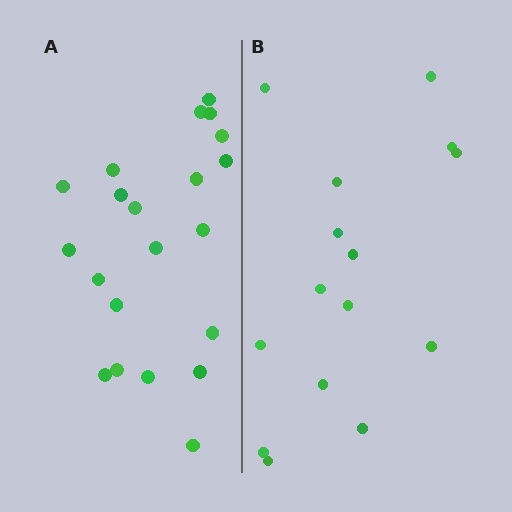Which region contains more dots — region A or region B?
Region A (the left region) has more dots.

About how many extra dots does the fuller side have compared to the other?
Region A has about 6 more dots than region B.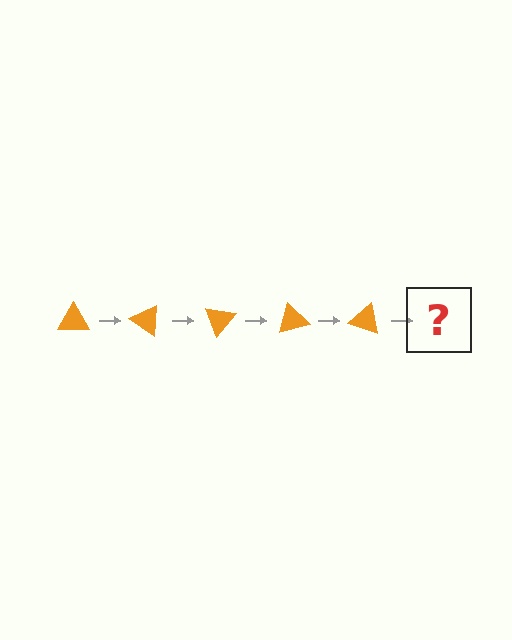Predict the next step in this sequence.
The next step is an orange triangle rotated 175 degrees.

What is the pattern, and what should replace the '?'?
The pattern is that the triangle rotates 35 degrees each step. The '?' should be an orange triangle rotated 175 degrees.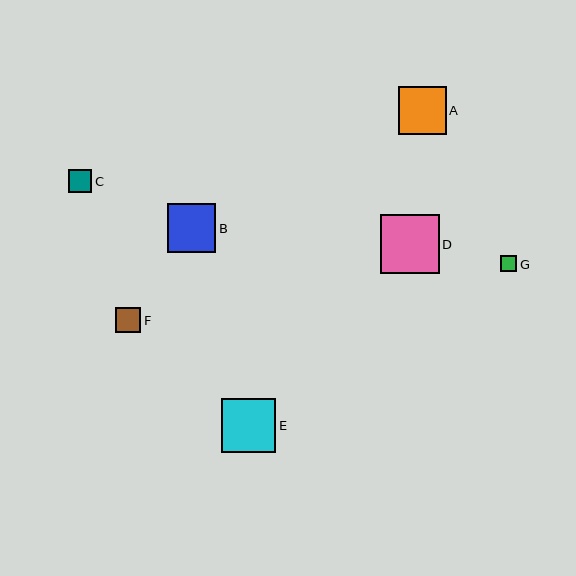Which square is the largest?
Square D is the largest with a size of approximately 59 pixels.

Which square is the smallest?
Square G is the smallest with a size of approximately 16 pixels.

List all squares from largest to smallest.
From largest to smallest: D, E, B, A, F, C, G.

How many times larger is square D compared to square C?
Square D is approximately 2.6 times the size of square C.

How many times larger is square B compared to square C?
Square B is approximately 2.1 times the size of square C.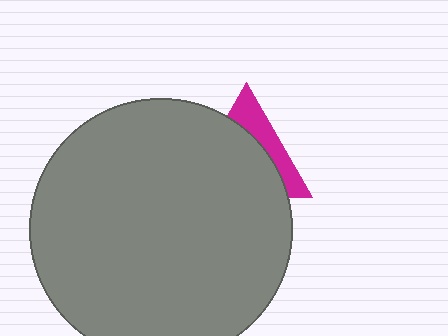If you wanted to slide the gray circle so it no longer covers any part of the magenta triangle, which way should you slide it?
Slide it toward the lower-left — that is the most direct way to separate the two shapes.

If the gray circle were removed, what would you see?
You would see the complete magenta triangle.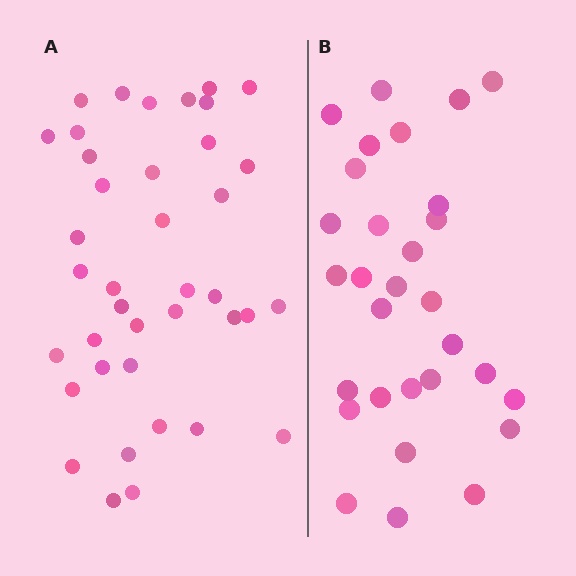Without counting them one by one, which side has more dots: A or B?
Region A (the left region) has more dots.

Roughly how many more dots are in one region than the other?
Region A has roughly 8 or so more dots than region B.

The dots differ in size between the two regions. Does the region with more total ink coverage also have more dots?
No. Region B has more total ink coverage because its dots are larger, but region A actually contains more individual dots. Total area can be misleading — the number of items is what matters here.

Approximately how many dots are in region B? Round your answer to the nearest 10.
About 30 dots.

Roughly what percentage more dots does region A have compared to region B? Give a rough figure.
About 30% more.